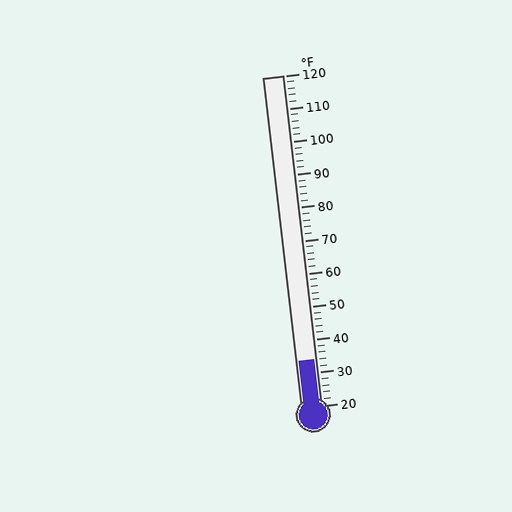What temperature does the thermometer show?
The thermometer shows approximately 34°F.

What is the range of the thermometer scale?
The thermometer scale ranges from 20°F to 120°F.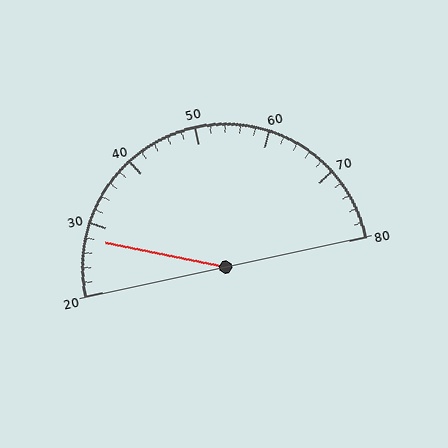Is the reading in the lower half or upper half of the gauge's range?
The reading is in the lower half of the range (20 to 80).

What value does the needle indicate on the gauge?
The needle indicates approximately 28.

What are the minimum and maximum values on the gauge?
The gauge ranges from 20 to 80.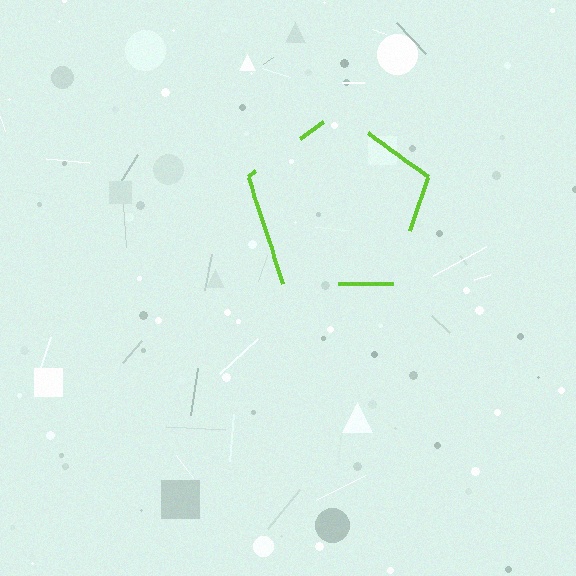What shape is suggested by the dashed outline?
The dashed outline suggests a pentagon.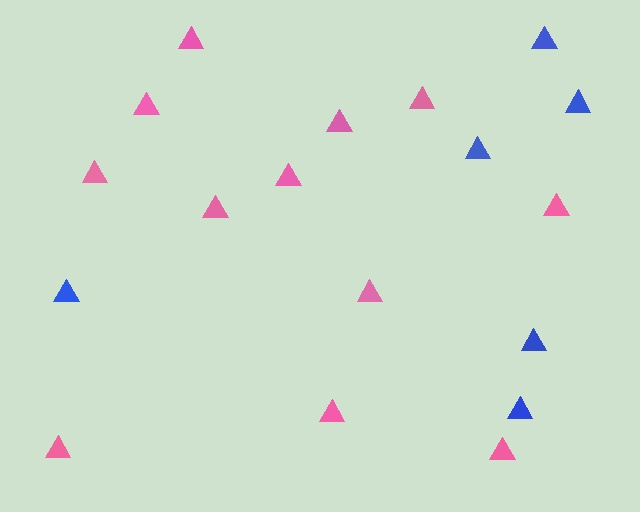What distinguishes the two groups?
There are 2 groups: one group of pink triangles (12) and one group of blue triangles (6).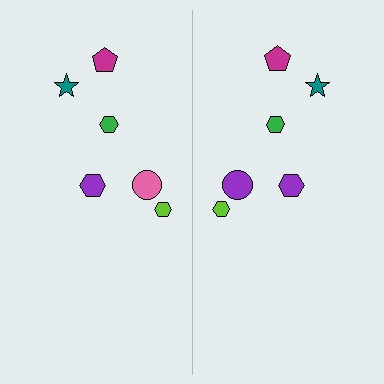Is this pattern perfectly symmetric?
No, the pattern is not perfectly symmetric. The purple circle on the right side breaks the symmetry — its mirror counterpart is pink.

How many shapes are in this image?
There are 12 shapes in this image.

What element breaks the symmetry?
The purple circle on the right side breaks the symmetry — its mirror counterpart is pink.